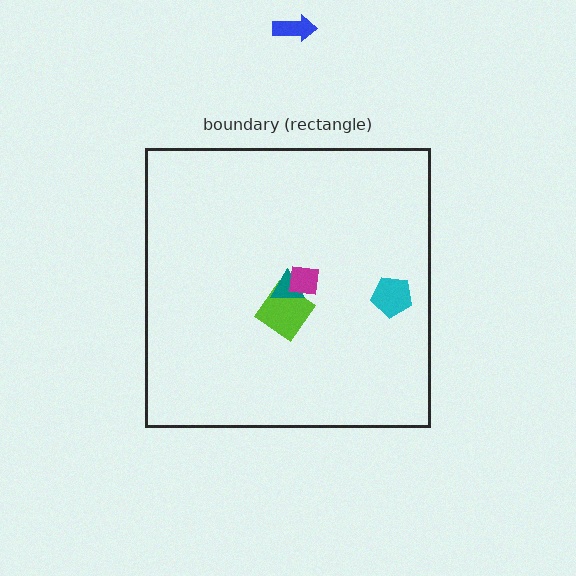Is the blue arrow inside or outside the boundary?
Outside.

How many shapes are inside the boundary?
4 inside, 1 outside.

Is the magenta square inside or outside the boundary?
Inside.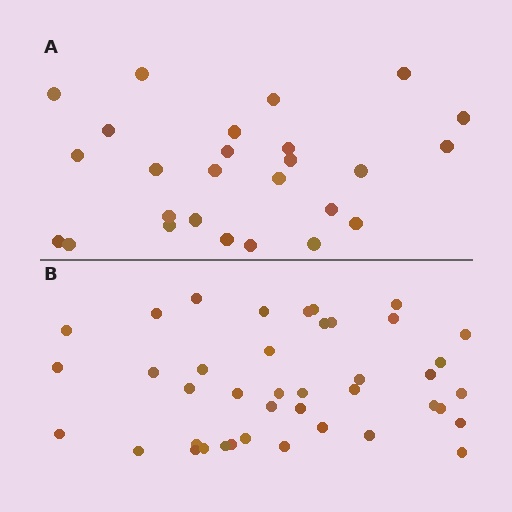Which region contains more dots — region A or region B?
Region B (the bottom region) has more dots.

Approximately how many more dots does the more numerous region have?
Region B has approximately 15 more dots than region A.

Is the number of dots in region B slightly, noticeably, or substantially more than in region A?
Region B has substantially more. The ratio is roughly 1.6 to 1.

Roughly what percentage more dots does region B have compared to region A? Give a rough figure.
About 60% more.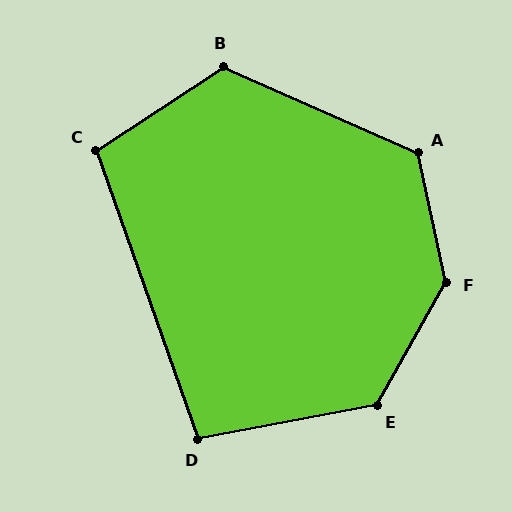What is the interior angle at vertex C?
Approximately 104 degrees (obtuse).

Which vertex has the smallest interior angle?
D, at approximately 99 degrees.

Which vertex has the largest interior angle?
F, at approximately 138 degrees.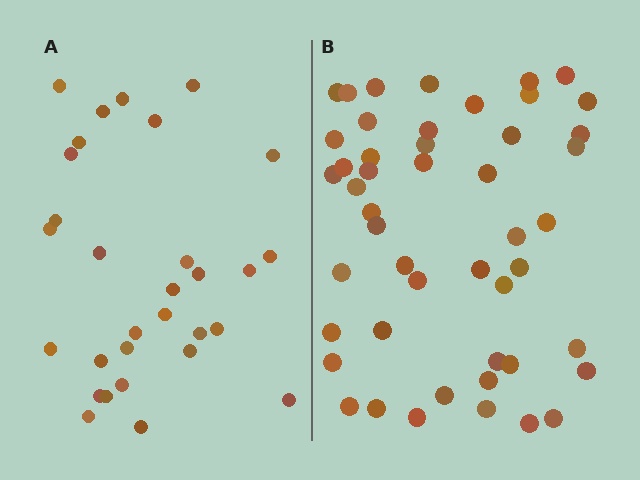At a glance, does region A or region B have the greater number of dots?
Region B (the right region) has more dots.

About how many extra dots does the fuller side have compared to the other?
Region B has approximately 20 more dots than region A.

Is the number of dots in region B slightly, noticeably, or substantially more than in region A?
Region B has substantially more. The ratio is roughly 1.6 to 1.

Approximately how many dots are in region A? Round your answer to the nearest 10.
About 30 dots.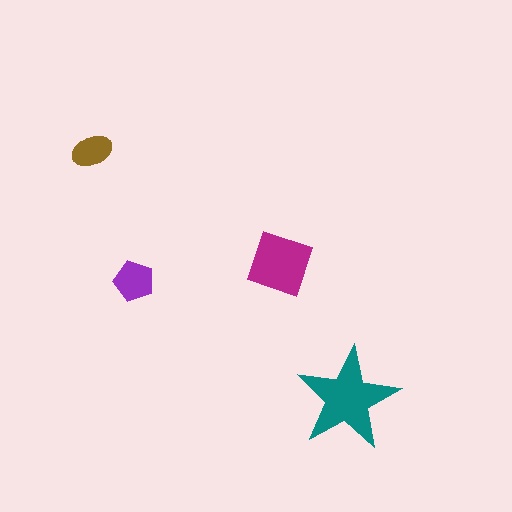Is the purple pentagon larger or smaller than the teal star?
Smaller.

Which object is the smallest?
The brown ellipse.